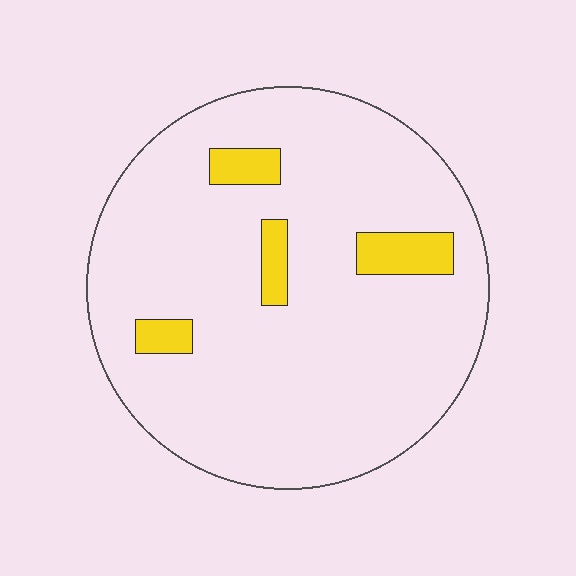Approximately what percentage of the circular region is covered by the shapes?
Approximately 10%.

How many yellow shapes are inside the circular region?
4.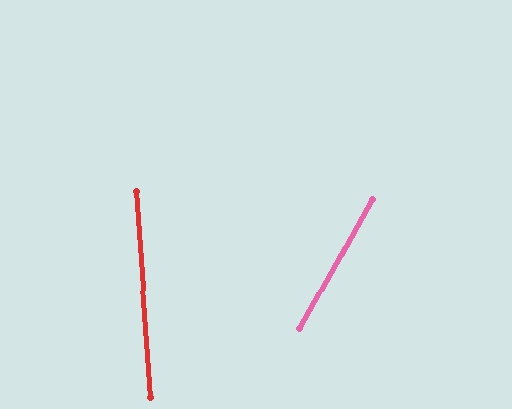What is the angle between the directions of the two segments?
Approximately 34 degrees.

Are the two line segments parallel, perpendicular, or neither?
Neither parallel nor perpendicular — they differ by about 34°.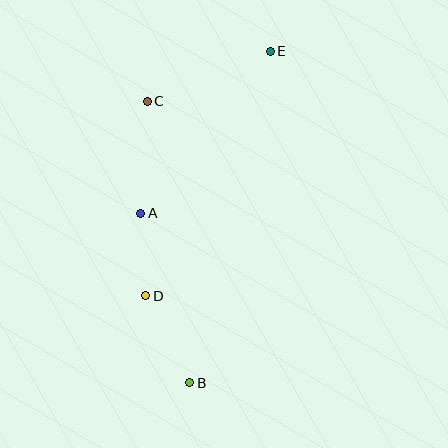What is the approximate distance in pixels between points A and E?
The distance between A and E is approximately 207 pixels.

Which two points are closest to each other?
Points A and D are closest to each other.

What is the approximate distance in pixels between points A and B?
The distance between A and B is approximately 177 pixels.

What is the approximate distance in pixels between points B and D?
The distance between B and D is approximately 98 pixels.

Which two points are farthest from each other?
Points B and E are farthest from each other.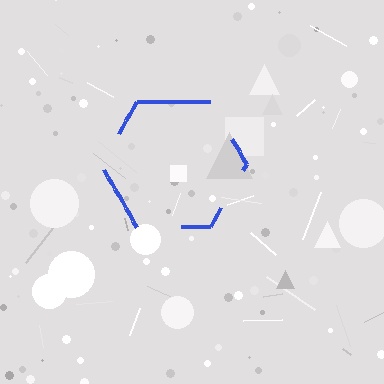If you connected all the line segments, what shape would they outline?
They would outline a hexagon.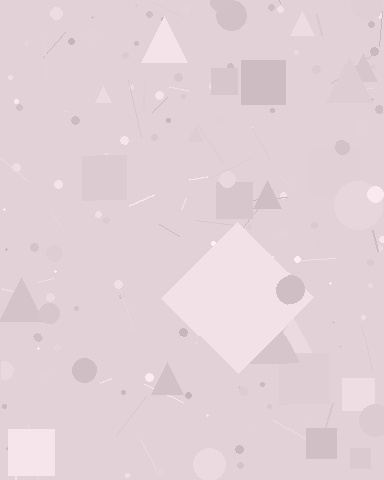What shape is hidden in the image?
A diamond is hidden in the image.